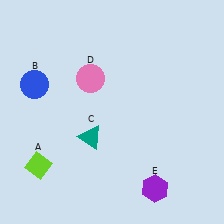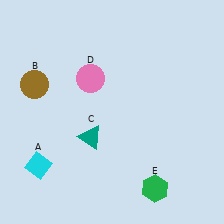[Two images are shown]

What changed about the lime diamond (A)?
In Image 1, A is lime. In Image 2, it changed to cyan.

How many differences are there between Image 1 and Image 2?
There are 3 differences between the two images.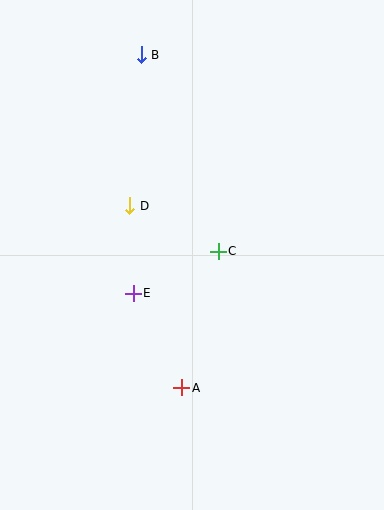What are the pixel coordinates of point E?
Point E is at (133, 293).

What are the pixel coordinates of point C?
Point C is at (218, 251).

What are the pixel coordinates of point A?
Point A is at (182, 388).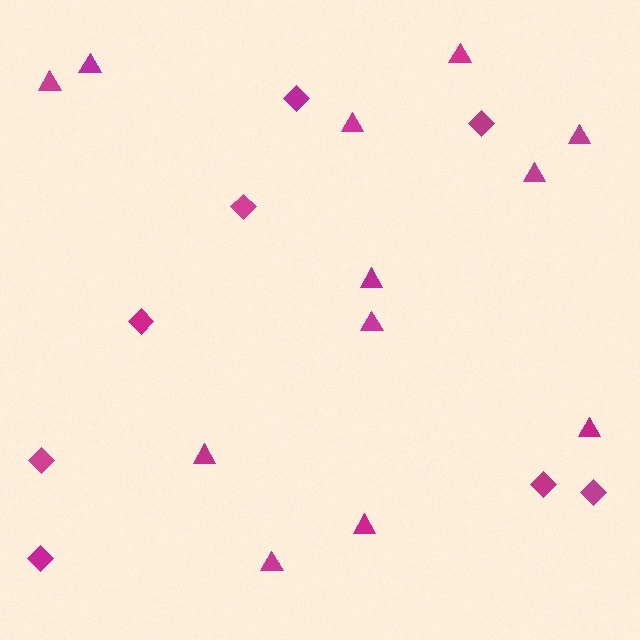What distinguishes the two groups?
There are 2 groups: one group of triangles (12) and one group of diamonds (8).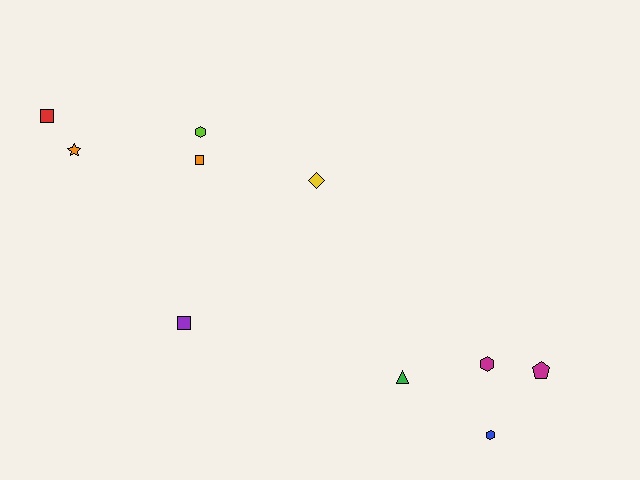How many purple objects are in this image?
There is 1 purple object.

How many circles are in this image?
There are no circles.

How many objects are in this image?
There are 10 objects.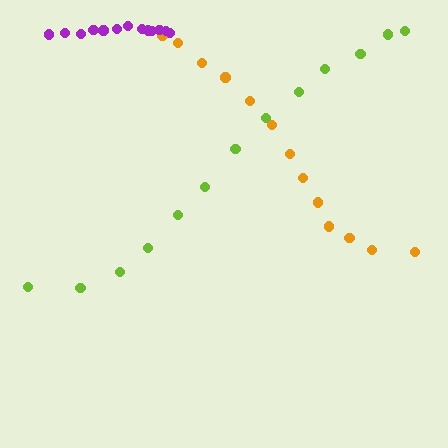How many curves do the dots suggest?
There are 3 distinct paths.